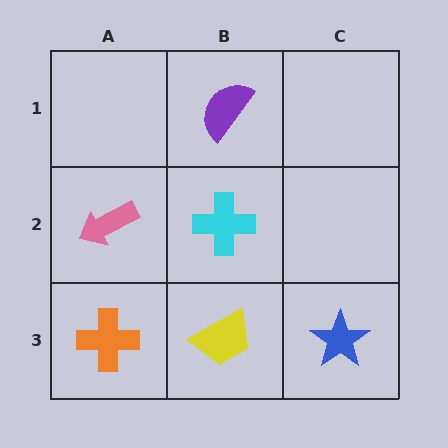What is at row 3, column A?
An orange cross.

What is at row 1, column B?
A purple semicircle.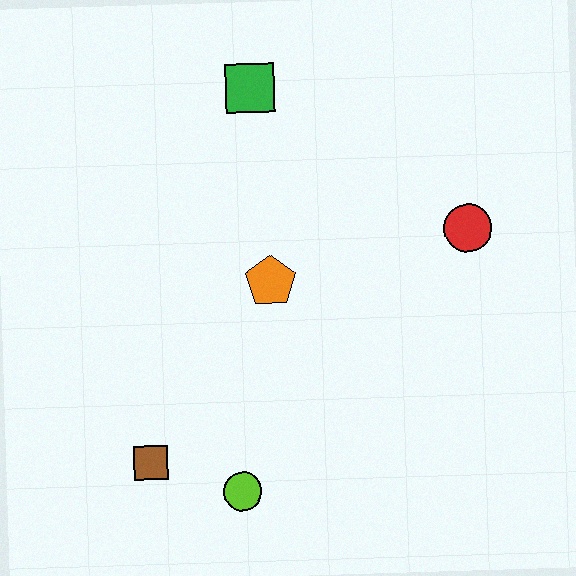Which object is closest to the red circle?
The orange pentagon is closest to the red circle.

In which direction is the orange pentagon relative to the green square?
The orange pentagon is below the green square.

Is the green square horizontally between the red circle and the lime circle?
Yes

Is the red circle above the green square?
No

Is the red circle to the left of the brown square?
No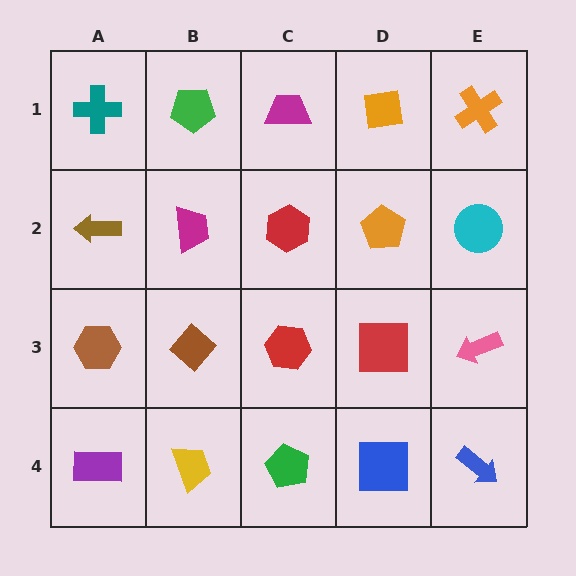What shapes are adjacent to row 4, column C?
A red hexagon (row 3, column C), a yellow trapezoid (row 4, column B), a blue square (row 4, column D).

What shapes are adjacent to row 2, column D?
An orange square (row 1, column D), a red square (row 3, column D), a red hexagon (row 2, column C), a cyan circle (row 2, column E).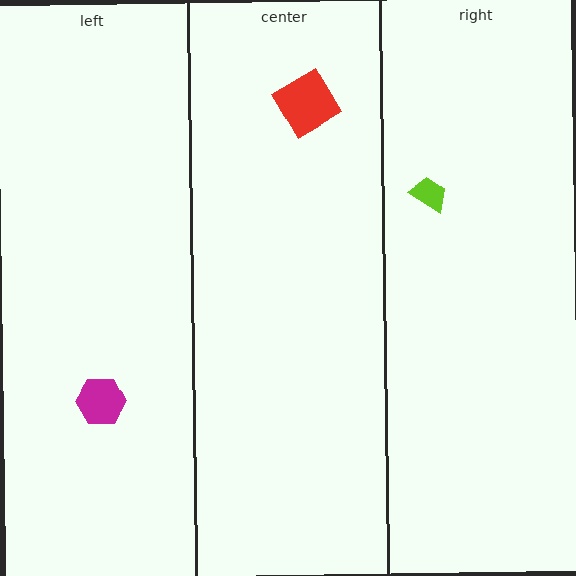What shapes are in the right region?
The lime trapezoid.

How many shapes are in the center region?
1.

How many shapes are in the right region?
1.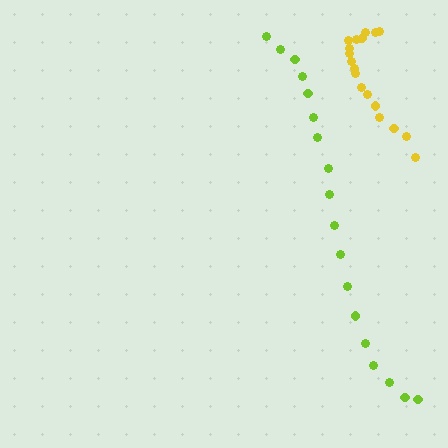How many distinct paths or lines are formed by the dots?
There are 2 distinct paths.